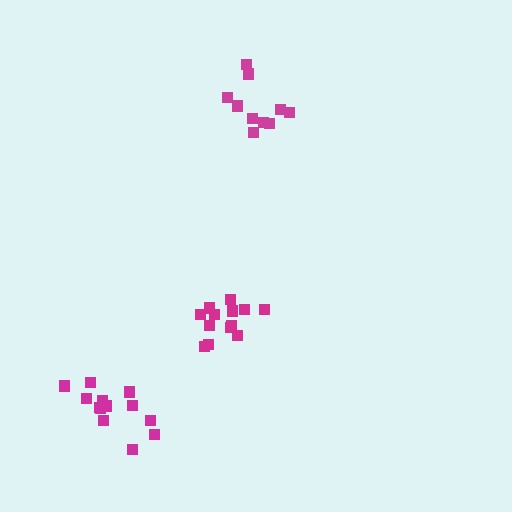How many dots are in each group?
Group 1: 13 dots, Group 2: 10 dots, Group 3: 13 dots (36 total).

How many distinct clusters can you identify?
There are 3 distinct clusters.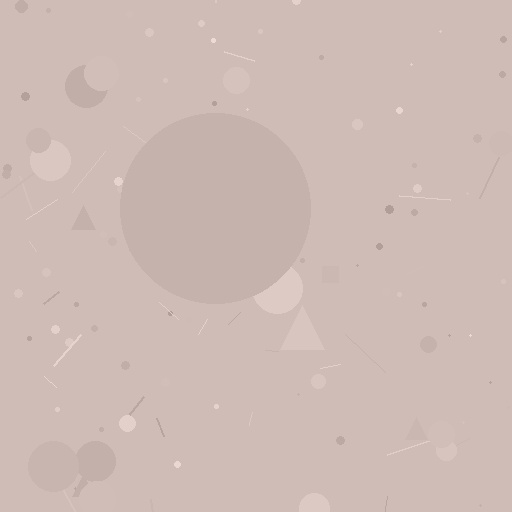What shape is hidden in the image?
A circle is hidden in the image.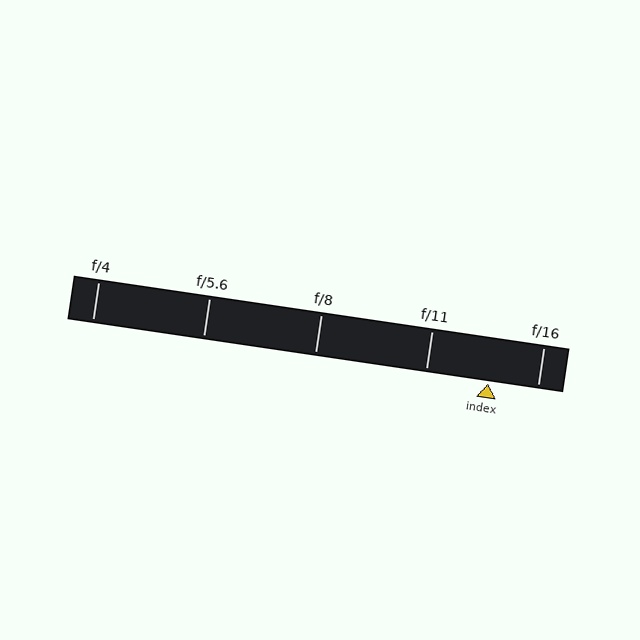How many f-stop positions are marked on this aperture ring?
There are 5 f-stop positions marked.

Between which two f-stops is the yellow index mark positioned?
The index mark is between f/11 and f/16.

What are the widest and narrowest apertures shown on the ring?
The widest aperture shown is f/4 and the narrowest is f/16.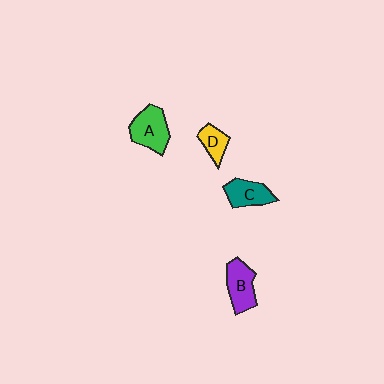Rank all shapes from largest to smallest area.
From largest to smallest: A (green), B (purple), C (teal), D (yellow).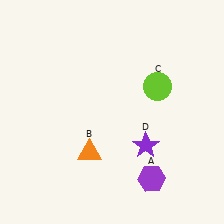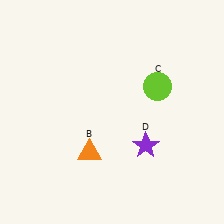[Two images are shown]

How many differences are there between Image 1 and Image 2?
There is 1 difference between the two images.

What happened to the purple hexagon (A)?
The purple hexagon (A) was removed in Image 2. It was in the bottom-right area of Image 1.